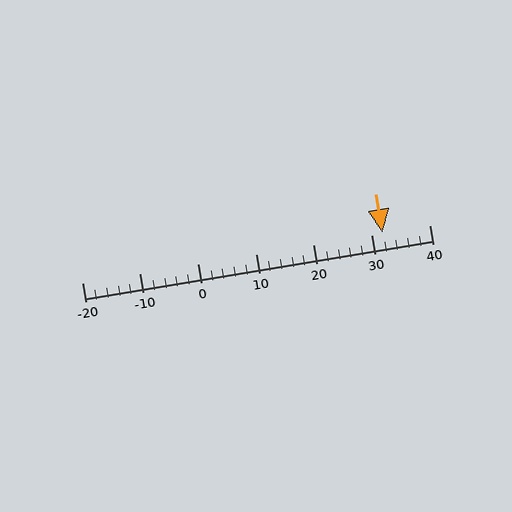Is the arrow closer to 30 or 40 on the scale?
The arrow is closer to 30.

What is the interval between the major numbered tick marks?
The major tick marks are spaced 10 units apart.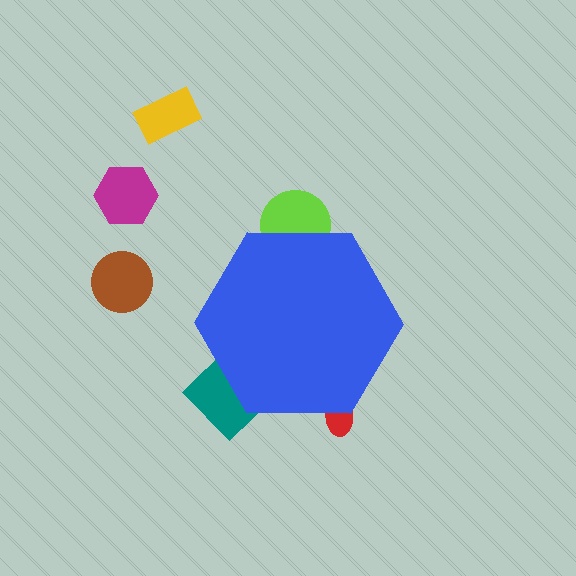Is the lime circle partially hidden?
Yes, the lime circle is partially hidden behind the blue hexagon.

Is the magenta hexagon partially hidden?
No, the magenta hexagon is fully visible.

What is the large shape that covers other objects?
A blue hexagon.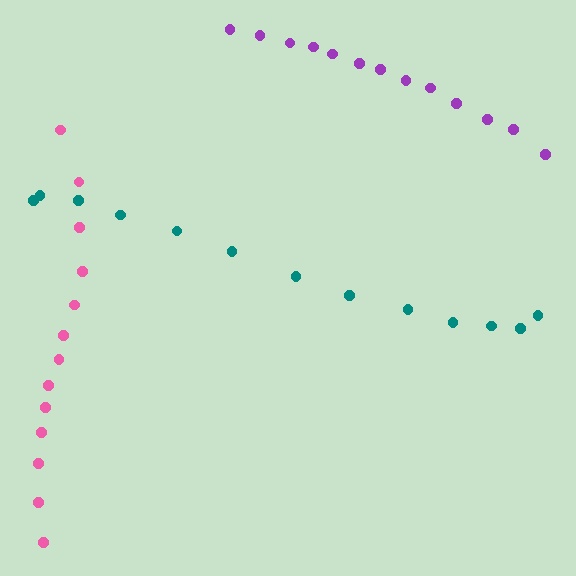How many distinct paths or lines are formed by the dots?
There are 3 distinct paths.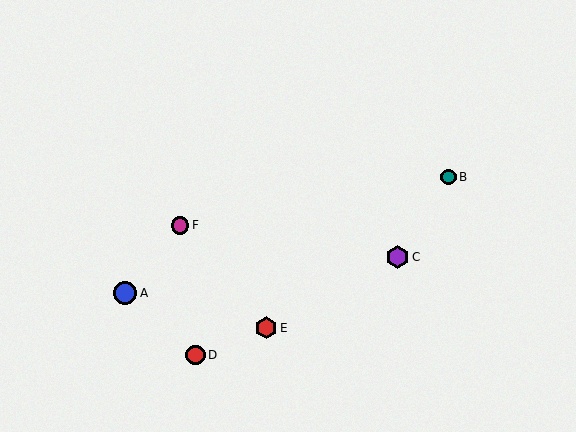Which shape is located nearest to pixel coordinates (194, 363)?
The red circle (labeled D) at (195, 355) is nearest to that location.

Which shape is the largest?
The blue circle (labeled A) is the largest.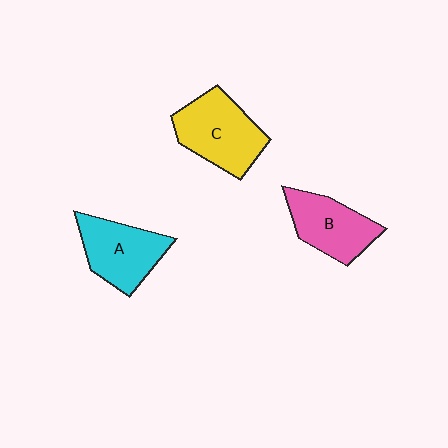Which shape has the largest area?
Shape C (yellow).